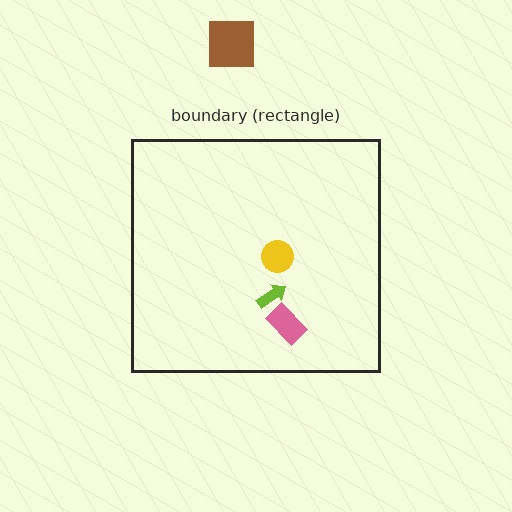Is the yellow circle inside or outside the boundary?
Inside.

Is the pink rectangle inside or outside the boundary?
Inside.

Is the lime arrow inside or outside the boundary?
Inside.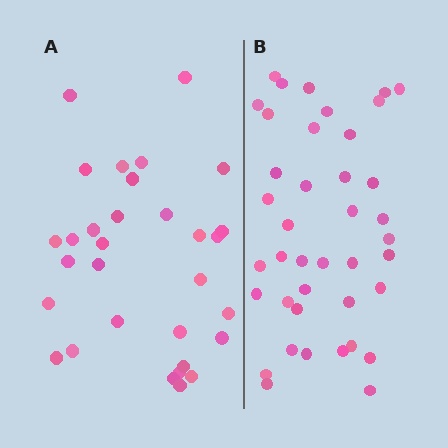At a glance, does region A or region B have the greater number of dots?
Region B (the right region) has more dots.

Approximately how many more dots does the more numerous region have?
Region B has roughly 8 or so more dots than region A.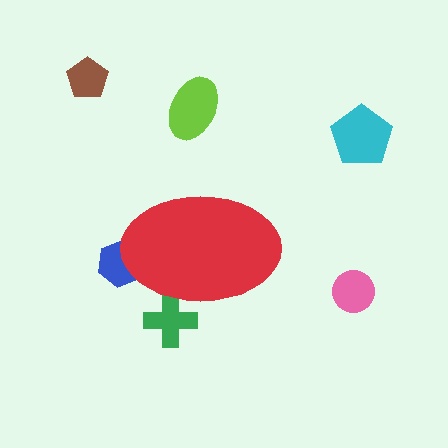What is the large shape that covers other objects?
A red ellipse.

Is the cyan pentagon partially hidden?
No, the cyan pentagon is fully visible.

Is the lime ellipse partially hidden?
No, the lime ellipse is fully visible.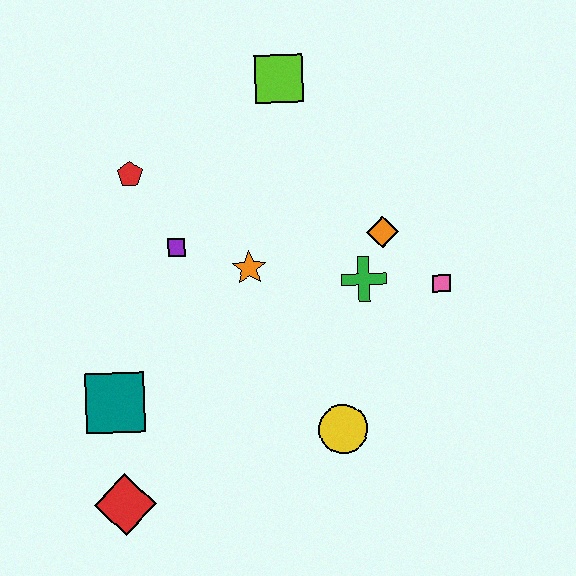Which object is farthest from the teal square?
The lime square is farthest from the teal square.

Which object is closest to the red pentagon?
The purple square is closest to the red pentagon.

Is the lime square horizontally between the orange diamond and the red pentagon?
Yes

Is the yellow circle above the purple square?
No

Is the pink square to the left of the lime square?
No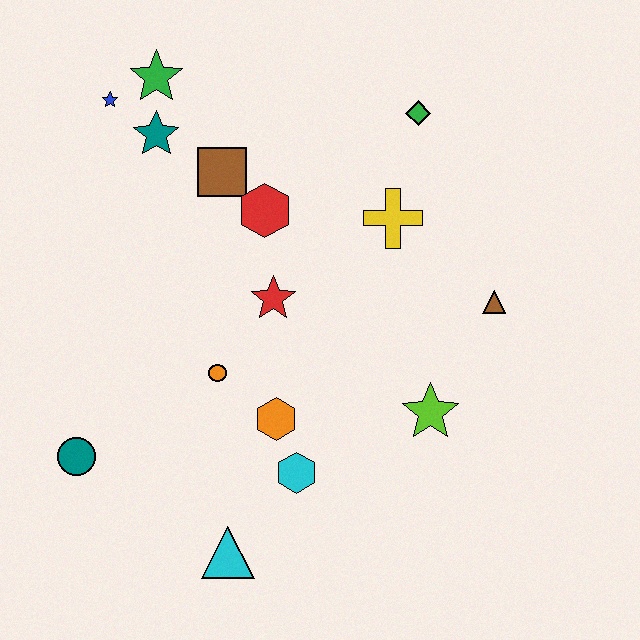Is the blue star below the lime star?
No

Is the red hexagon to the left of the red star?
Yes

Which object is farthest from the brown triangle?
The teal circle is farthest from the brown triangle.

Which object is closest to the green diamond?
The yellow cross is closest to the green diamond.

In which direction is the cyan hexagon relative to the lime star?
The cyan hexagon is to the left of the lime star.